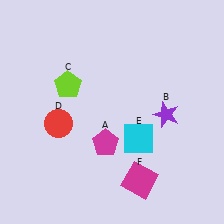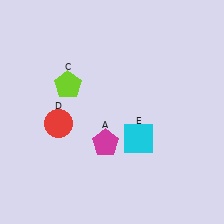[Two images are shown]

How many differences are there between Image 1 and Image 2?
There are 2 differences between the two images.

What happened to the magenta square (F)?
The magenta square (F) was removed in Image 2. It was in the bottom-right area of Image 1.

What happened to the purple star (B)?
The purple star (B) was removed in Image 2. It was in the bottom-right area of Image 1.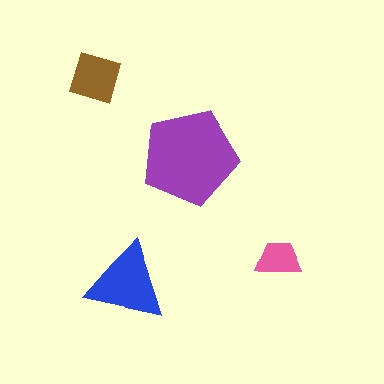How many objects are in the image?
There are 4 objects in the image.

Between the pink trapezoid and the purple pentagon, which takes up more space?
The purple pentagon.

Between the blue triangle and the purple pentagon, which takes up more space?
The purple pentagon.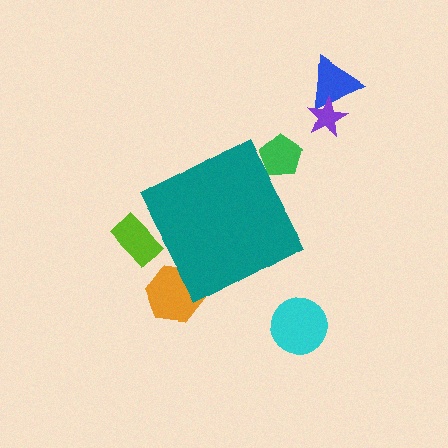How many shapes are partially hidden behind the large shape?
3 shapes are partially hidden.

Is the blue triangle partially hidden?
No, the blue triangle is fully visible.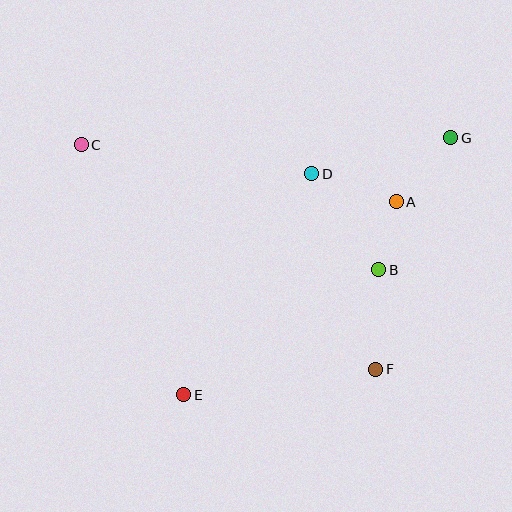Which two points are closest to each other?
Points A and B are closest to each other.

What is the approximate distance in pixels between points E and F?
The distance between E and F is approximately 194 pixels.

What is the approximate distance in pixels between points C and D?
The distance between C and D is approximately 232 pixels.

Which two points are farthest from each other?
Points E and G are farthest from each other.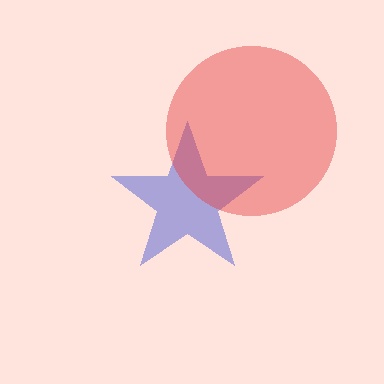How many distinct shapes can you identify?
There are 2 distinct shapes: a blue star, a red circle.